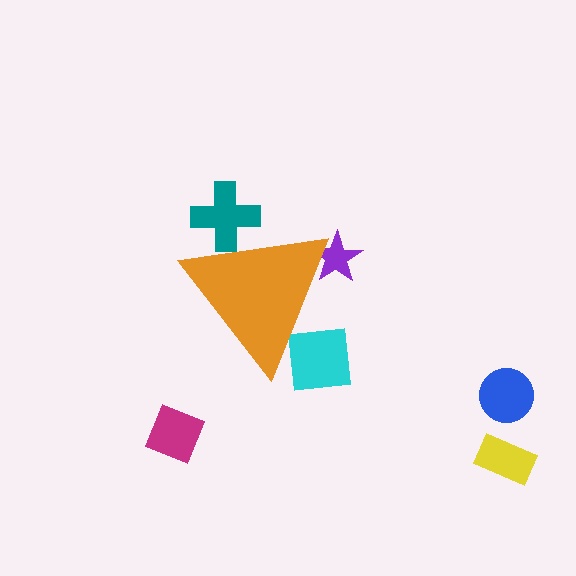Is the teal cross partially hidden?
Yes, the teal cross is partially hidden behind the orange triangle.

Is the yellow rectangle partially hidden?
No, the yellow rectangle is fully visible.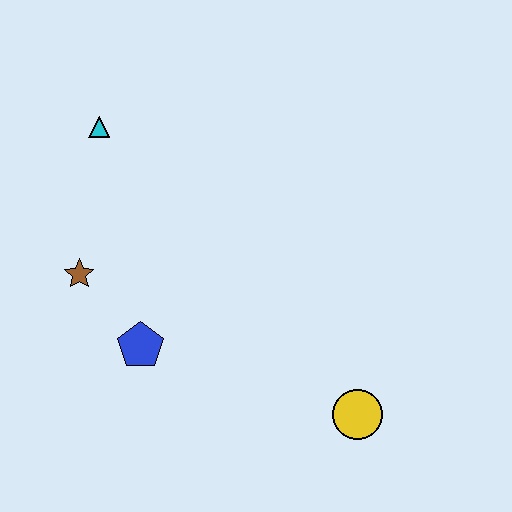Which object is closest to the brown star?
The blue pentagon is closest to the brown star.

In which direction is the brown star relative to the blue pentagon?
The brown star is above the blue pentagon.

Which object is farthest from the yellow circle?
The cyan triangle is farthest from the yellow circle.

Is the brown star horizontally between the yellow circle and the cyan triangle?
No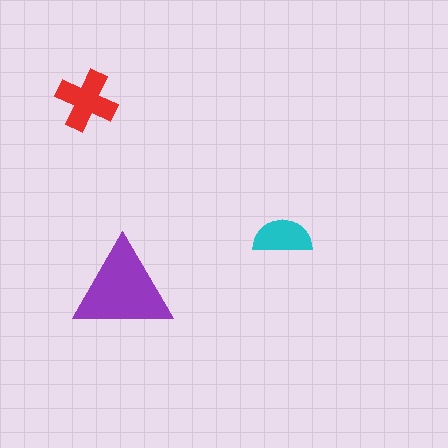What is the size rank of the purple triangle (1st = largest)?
1st.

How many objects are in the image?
There are 3 objects in the image.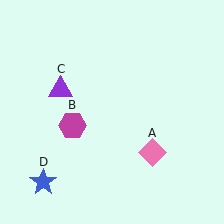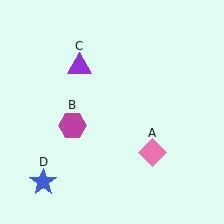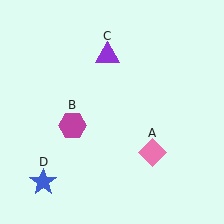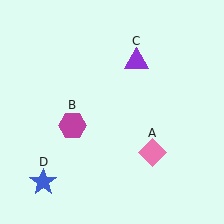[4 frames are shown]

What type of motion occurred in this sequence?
The purple triangle (object C) rotated clockwise around the center of the scene.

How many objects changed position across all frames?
1 object changed position: purple triangle (object C).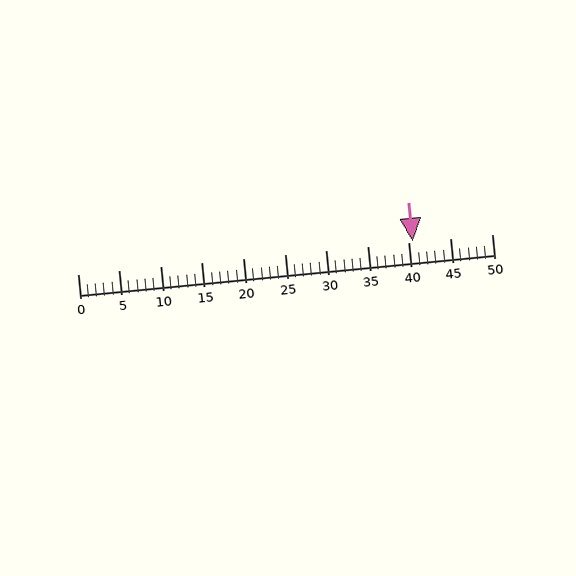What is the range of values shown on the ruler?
The ruler shows values from 0 to 50.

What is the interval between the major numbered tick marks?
The major tick marks are spaced 5 units apart.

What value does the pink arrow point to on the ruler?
The pink arrow points to approximately 40.